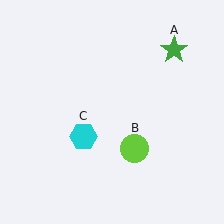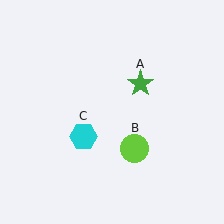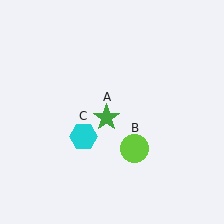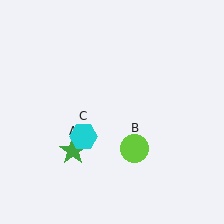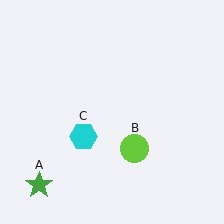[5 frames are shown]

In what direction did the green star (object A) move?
The green star (object A) moved down and to the left.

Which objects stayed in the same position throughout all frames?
Lime circle (object B) and cyan hexagon (object C) remained stationary.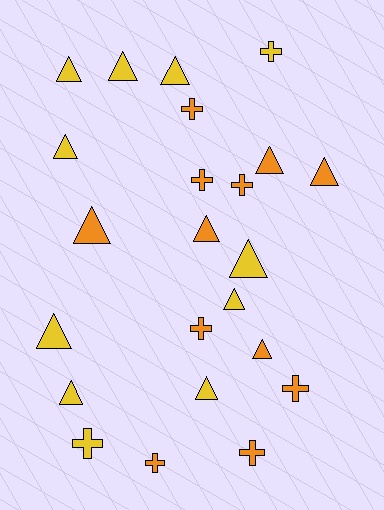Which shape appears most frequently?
Triangle, with 14 objects.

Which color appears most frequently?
Orange, with 12 objects.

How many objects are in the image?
There are 23 objects.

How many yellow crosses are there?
There are 2 yellow crosses.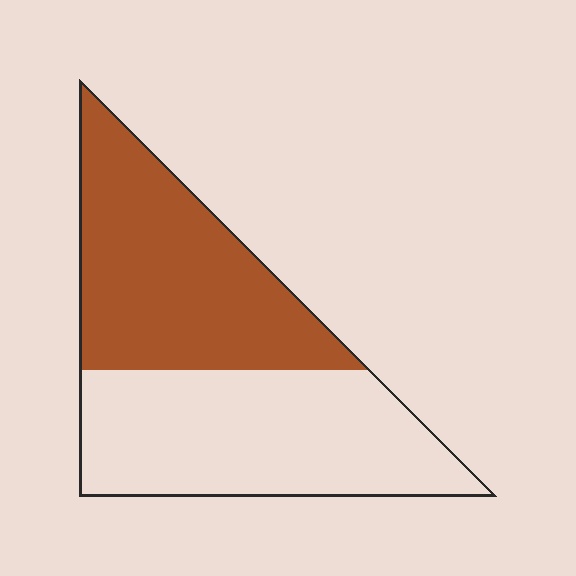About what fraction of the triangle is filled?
About one half (1/2).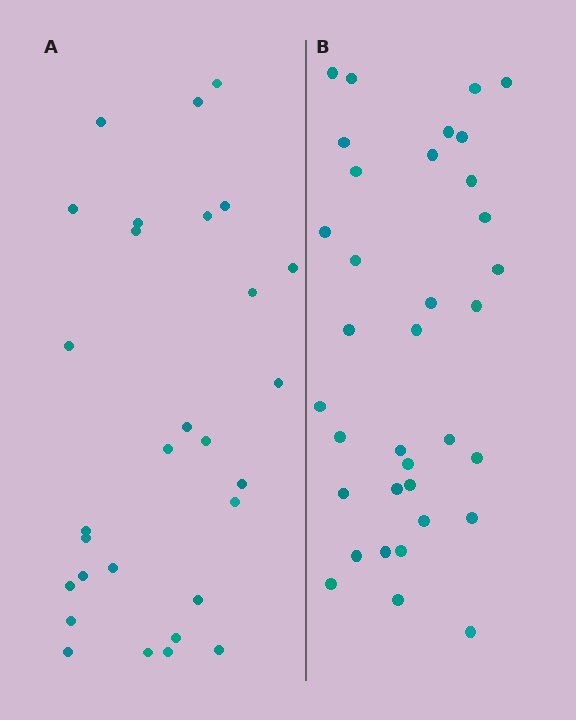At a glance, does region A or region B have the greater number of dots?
Region B (the right region) has more dots.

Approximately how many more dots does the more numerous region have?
Region B has about 6 more dots than region A.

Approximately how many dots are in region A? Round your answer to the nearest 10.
About 30 dots. (The exact count is 29, which rounds to 30.)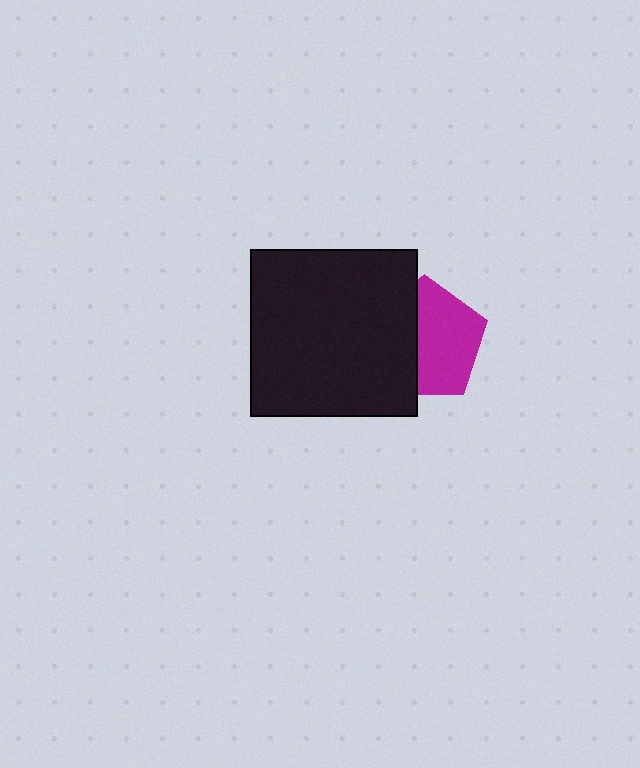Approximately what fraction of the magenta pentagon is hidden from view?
Roughly 42% of the magenta pentagon is hidden behind the black square.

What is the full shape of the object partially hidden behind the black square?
The partially hidden object is a magenta pentagon.